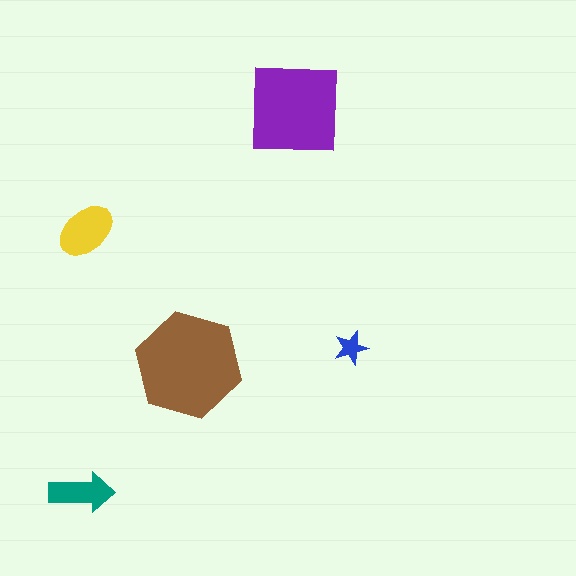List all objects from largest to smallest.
The brown hexagon, the purple square, the yellow ellipse, the teal arrow, the blue star.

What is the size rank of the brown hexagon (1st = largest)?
1st.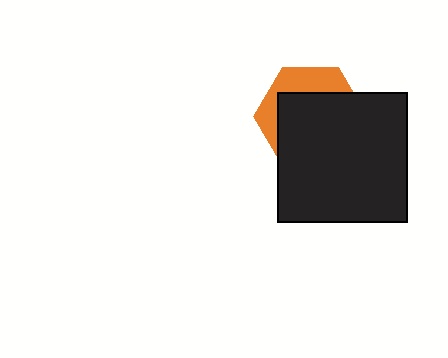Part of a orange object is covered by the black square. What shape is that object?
It is a hexagon.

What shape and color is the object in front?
The object in front is a black square.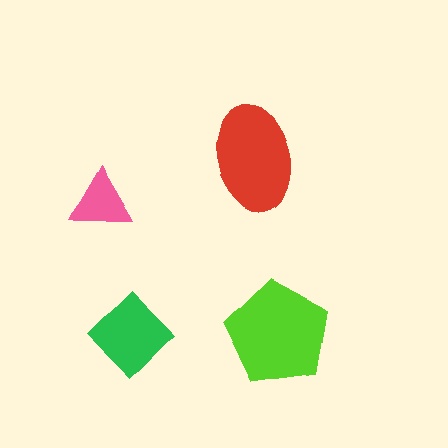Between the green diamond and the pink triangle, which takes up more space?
The green diamond.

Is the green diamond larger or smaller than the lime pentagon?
Smaller.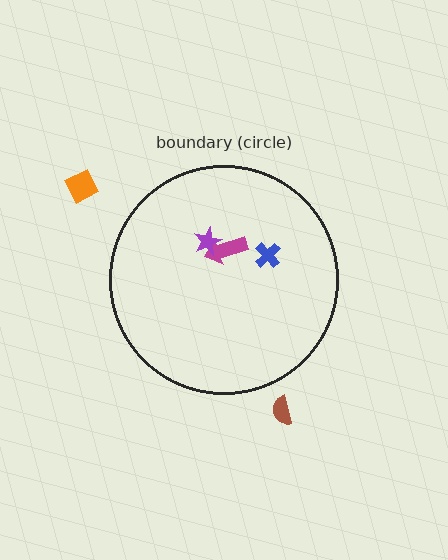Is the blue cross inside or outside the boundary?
Inside.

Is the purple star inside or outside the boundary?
Inside.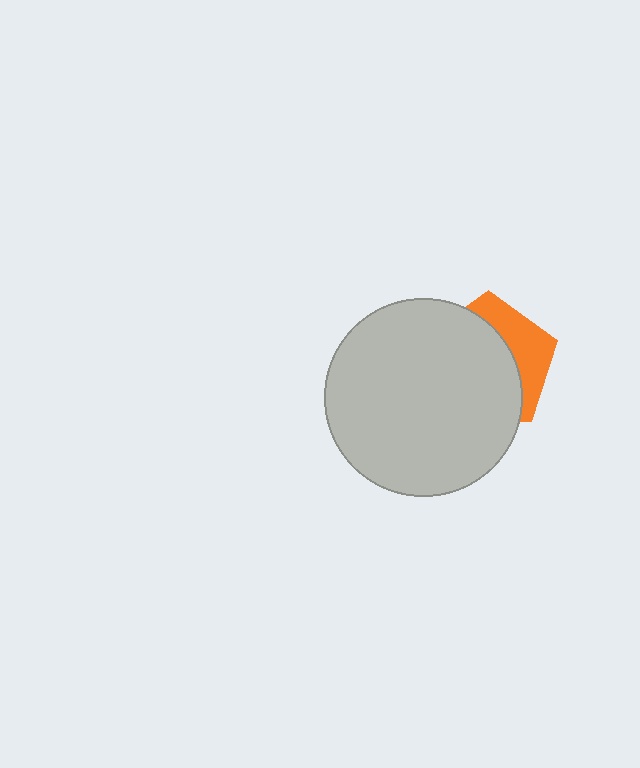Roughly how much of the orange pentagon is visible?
A small part of it is visible (roughly 32%).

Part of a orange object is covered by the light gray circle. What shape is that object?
It is a pentagon.